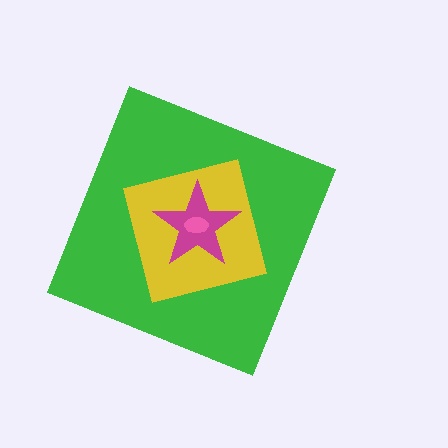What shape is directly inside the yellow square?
The magenta star.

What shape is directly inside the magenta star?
The pink ellipse.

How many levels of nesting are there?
4.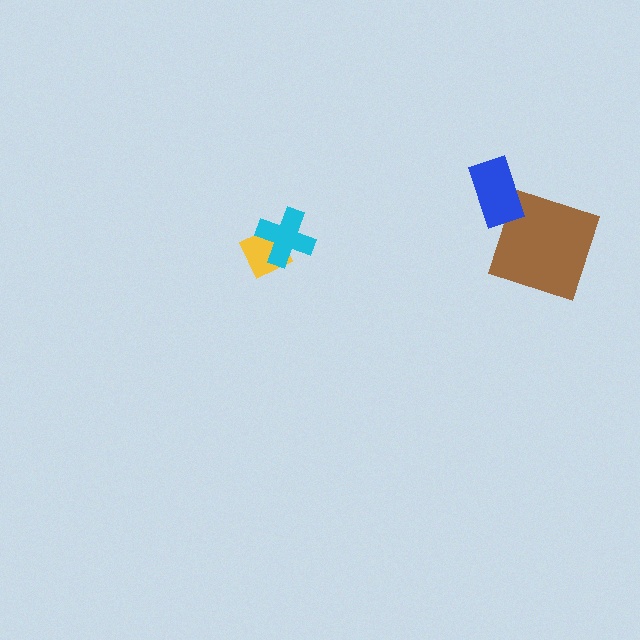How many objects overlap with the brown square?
0 objects overlap with the brown square.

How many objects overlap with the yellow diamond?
1 object overlaps with the yellow diamond.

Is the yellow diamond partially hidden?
Yes, it is partially covered by another shape.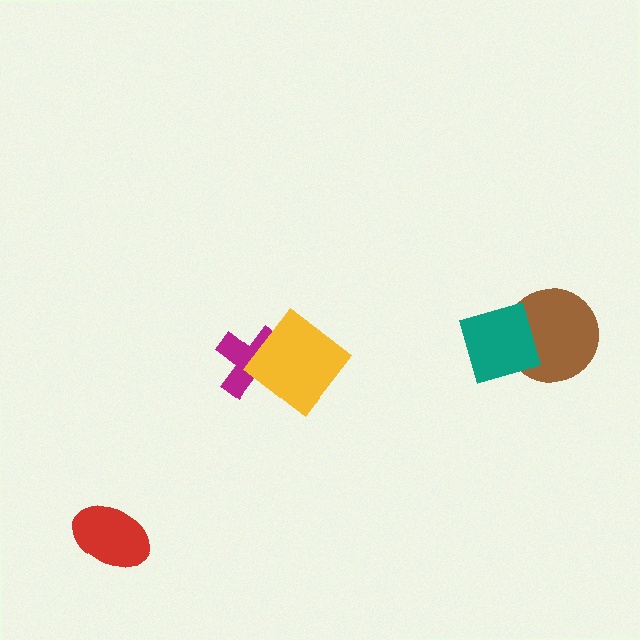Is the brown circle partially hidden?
Yes, it is partially covered by another shape.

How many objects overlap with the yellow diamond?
1 object overlaps with the yellow diamond.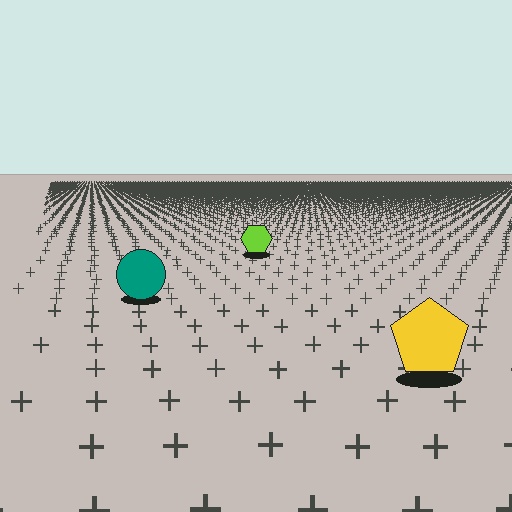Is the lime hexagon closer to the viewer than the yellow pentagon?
No. The yellow pentagon is closer — you can tell from the texture gradient: the ground texture is coarser near it.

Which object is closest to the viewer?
The yellow pentagon is closest. The texture marks near it are larger and more spread out.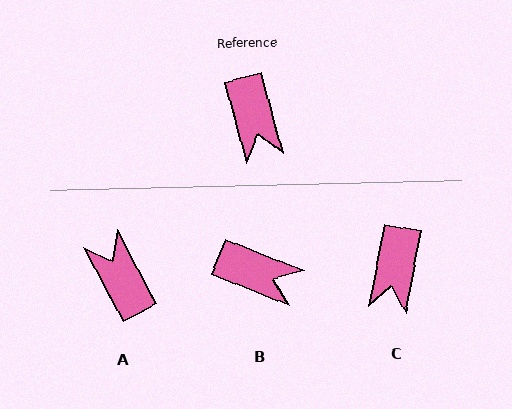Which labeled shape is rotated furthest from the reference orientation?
A, about 167 degrees away.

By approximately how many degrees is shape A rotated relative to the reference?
Approximately 167 degrees clockwise.